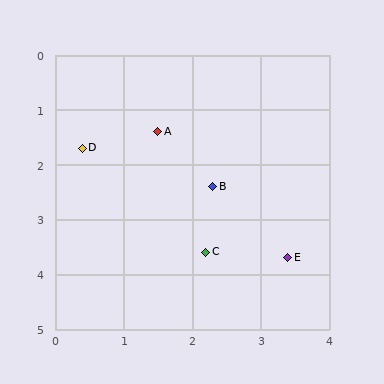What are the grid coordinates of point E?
Point E is at approximately (3.4, 3.7).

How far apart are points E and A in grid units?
Points E and A are about 3.0 grid units apart.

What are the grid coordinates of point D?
Point D is at approximately (0.4, 1.7).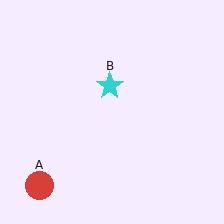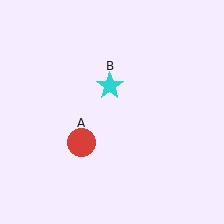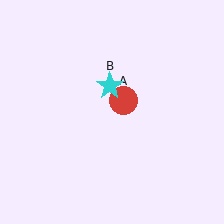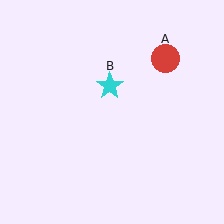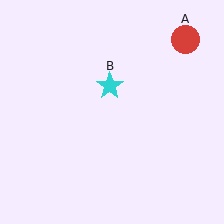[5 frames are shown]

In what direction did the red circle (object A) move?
The red circle (object A) moved up and to the right.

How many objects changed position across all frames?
1 object changed position: red circle (object A).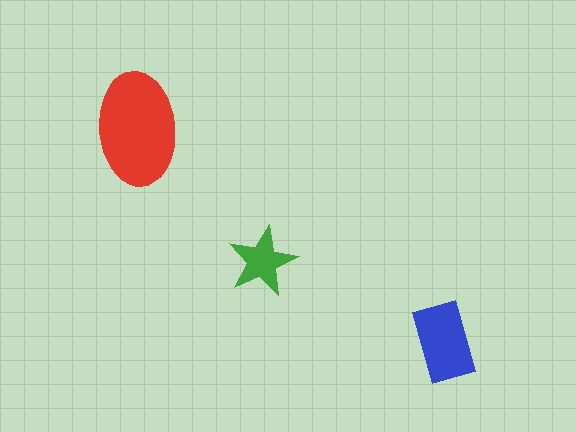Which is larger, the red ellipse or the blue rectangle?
The red ellipse.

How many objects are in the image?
There are 3 objects in the image.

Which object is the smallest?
The green star.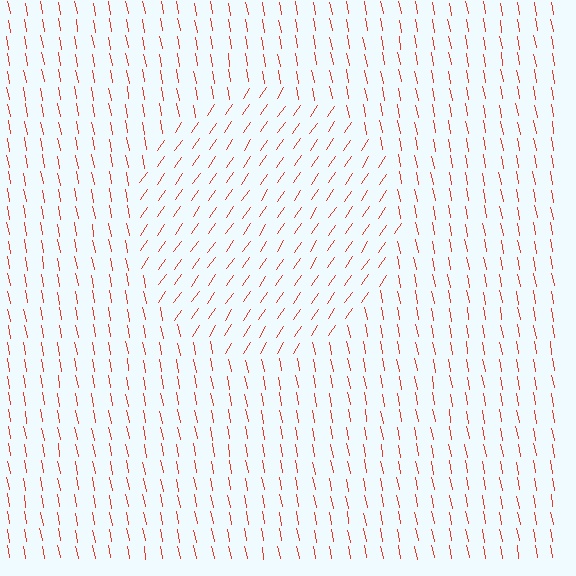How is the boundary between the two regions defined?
The boundary is defined purely by a change in line orientation (approximately 45 degrees difference). All lines are the same color and thickness.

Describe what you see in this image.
The image is filled with small red line segments. A circle region in the image has lines oriented differently from the surrounding lines, creating a visible texture boundary.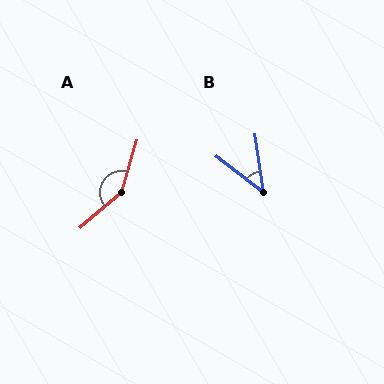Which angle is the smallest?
B, at approximately 45 degrees.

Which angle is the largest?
A, at approximately 147 degrees.